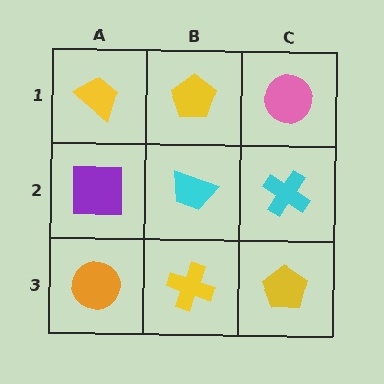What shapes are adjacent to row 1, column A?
A purple square (row 2, column A), a yellow pentagon (row 1, column B).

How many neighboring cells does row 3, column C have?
2.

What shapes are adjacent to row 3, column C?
A cyan cross (row 2, column C), a yellow cross (row 3, column B).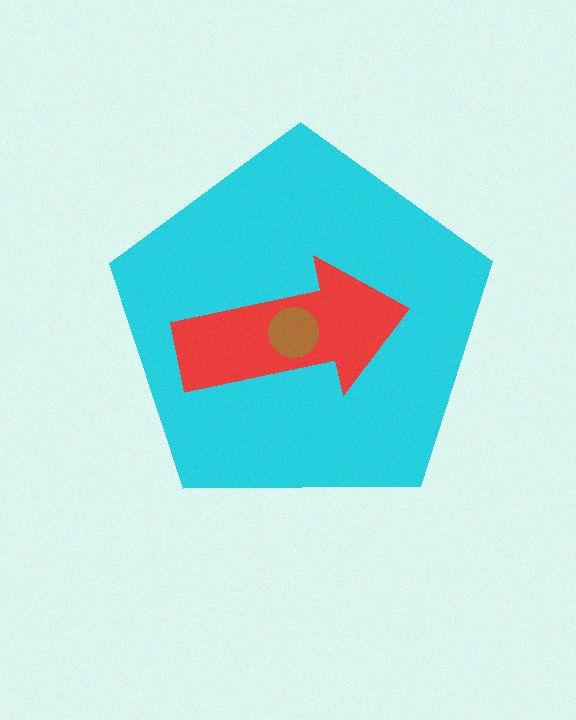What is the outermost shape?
The cyan pentagon.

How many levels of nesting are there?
3.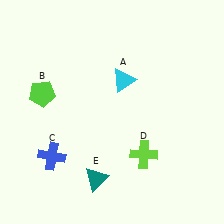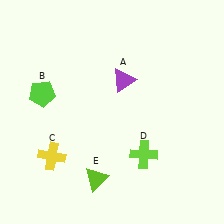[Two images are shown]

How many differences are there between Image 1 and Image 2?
There are 3 differences between the two images.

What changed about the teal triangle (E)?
In Image 1, E is teal. In Image 2, it changed to lime.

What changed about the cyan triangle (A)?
In Image 1, A is cyan. In Image 2, it changed to purple.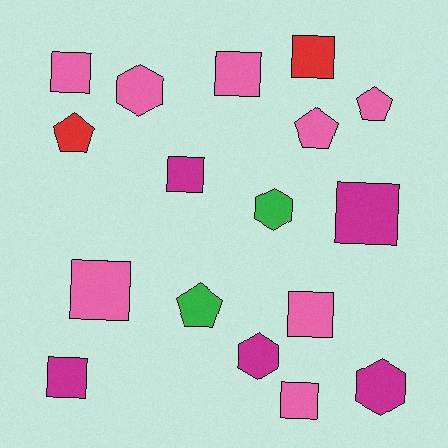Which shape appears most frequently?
Square, with 9 objects.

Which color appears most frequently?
Pink, with 8 objects.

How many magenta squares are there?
There are 3 magenta squares.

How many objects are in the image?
There are 17 objects.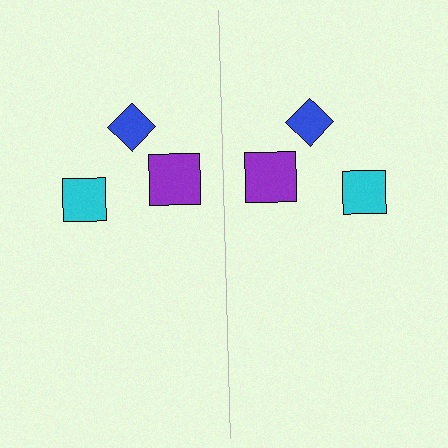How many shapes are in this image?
There are 6 shapes in this image.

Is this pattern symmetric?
Yes, this pattern has bilateral (reflection) symmetry.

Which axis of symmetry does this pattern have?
The pattern has a vertical axis of symmetry running through the center of the image.